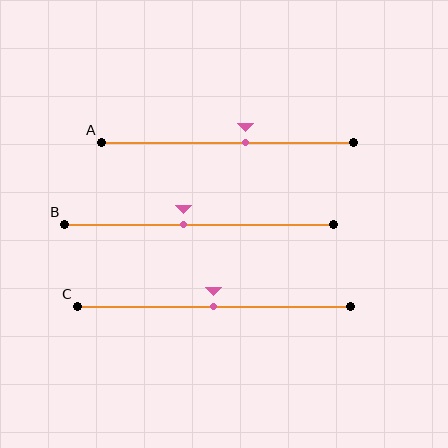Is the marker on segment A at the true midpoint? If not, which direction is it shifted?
No, the marker on segment A is shifted to the right by about 7% of the segment length.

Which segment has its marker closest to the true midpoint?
Segment C has its marker closest to the true midpoint.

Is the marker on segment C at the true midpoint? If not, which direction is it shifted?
Yes, the marker on segment C is at the true midpoint.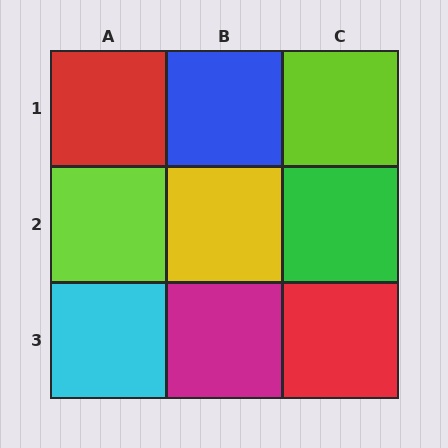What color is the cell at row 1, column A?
Red.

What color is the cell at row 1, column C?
Lime.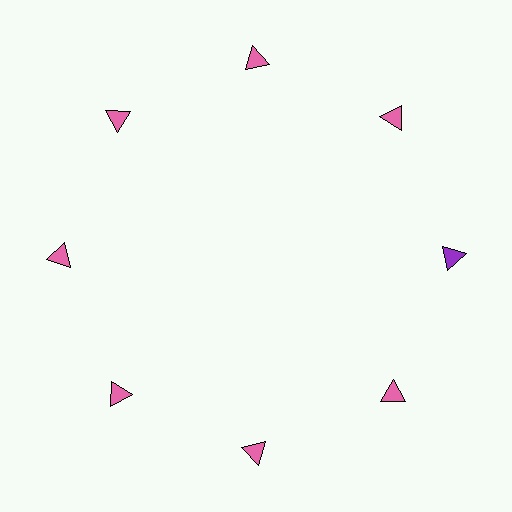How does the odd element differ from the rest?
It has a different color: purple instead of pink.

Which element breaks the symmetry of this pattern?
The purple triangle at roughly the 3 o'clock position breaks the symmetry. All other shapes are pink triangles.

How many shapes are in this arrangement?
There are 8 shapes arranged in a ring pattern.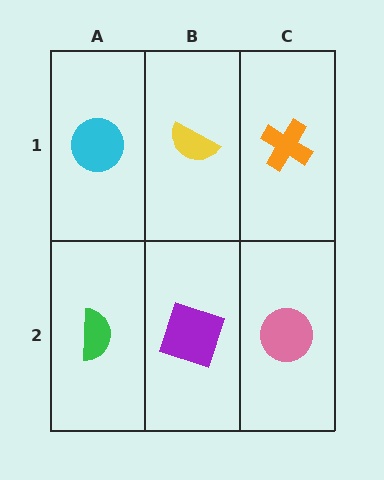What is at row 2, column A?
A green semicircle.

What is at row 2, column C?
A pink circle.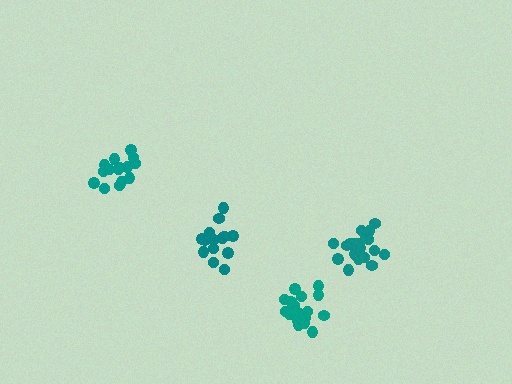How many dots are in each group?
Group 1: 20 dots, Group 2: 15 dots, Group 3: 18 dots, Group 4: 15 dots (68 total).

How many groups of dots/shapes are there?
There are 4 groups.